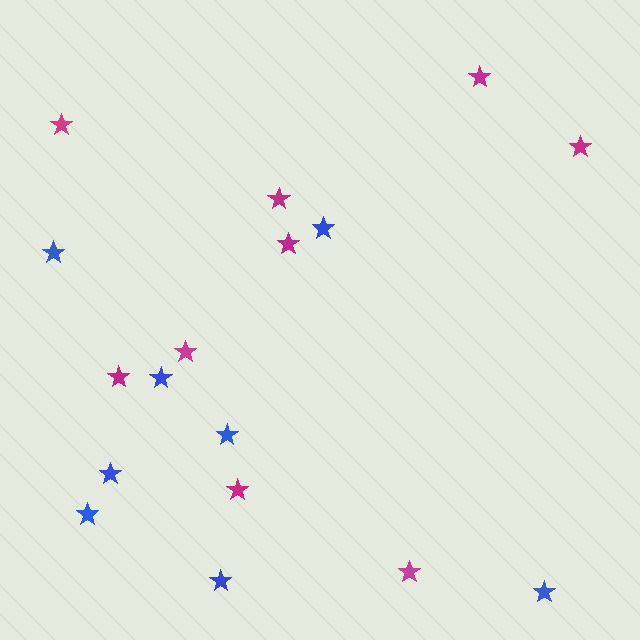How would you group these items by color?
There are 2 groups: one group of blue stars (8) and one group of magenta stars (9).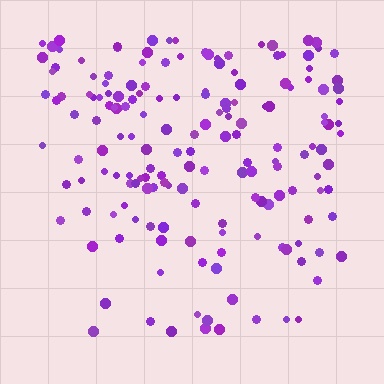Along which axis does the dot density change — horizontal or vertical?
Vertical.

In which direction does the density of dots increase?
From bottom to top, with the top side densest.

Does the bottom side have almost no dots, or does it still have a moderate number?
Still a moderate number, just noticeably fewer than the top.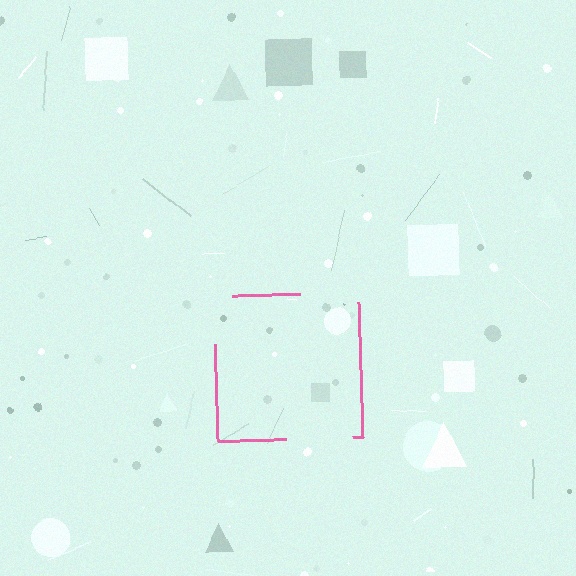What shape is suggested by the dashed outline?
The dashed outline suggests a square.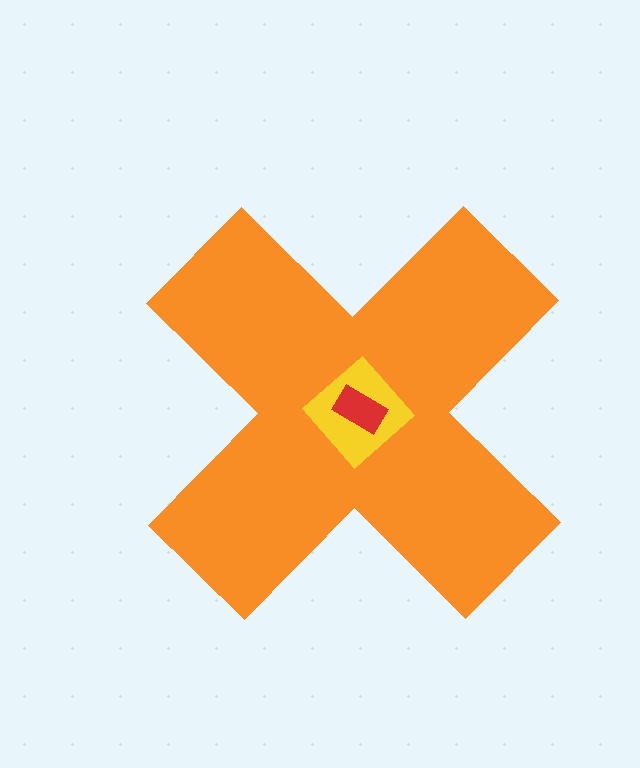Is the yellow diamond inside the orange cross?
Yes.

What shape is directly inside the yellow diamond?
The red rectangle.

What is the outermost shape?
The orange cross.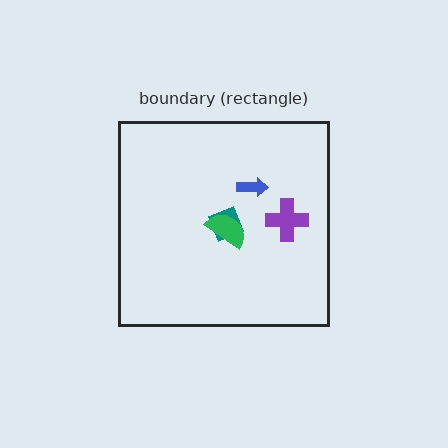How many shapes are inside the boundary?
4 inside, 0 outside.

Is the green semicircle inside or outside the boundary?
Inside.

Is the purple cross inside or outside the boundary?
Inside.